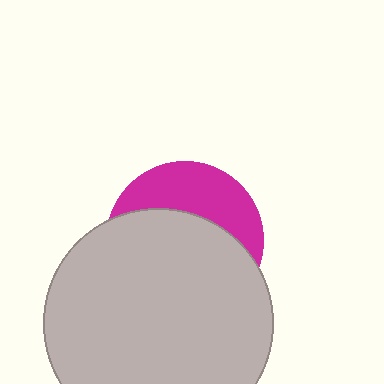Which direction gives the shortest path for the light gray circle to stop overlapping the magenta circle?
Moving down gives the shortest separation.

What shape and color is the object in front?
The object in front is a light gray circle.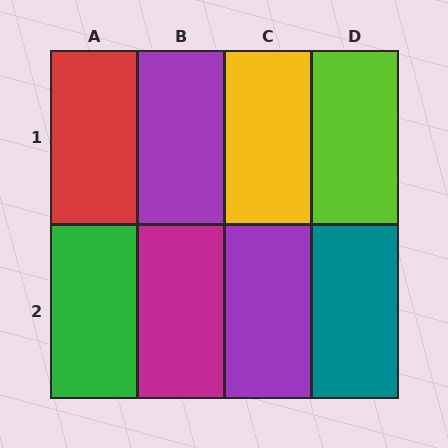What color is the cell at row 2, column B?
Magenta.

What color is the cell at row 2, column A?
Green.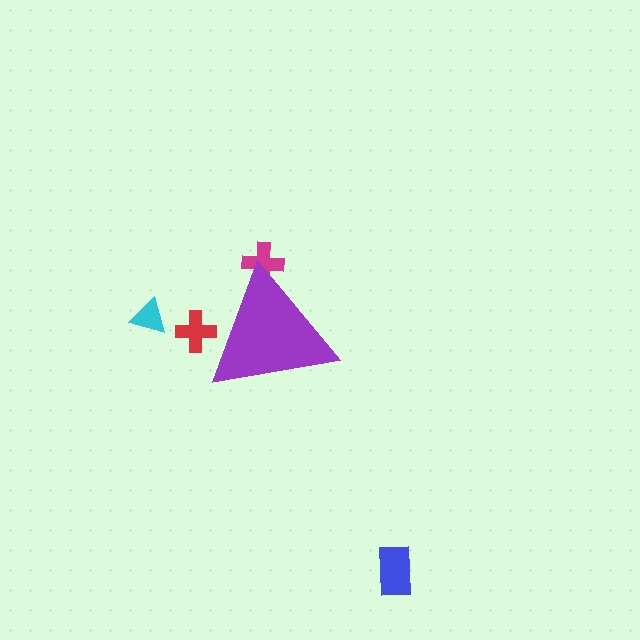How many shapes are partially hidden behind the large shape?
2 shapes are partially hidden.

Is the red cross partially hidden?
Yes, the red cross is partially hidden behind the purple triangle.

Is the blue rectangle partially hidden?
No, the blue rectangle is fully visible.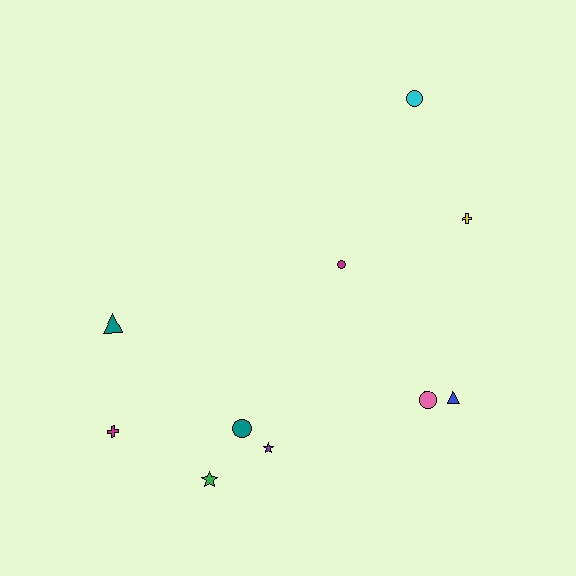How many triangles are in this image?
There are 2 triangles.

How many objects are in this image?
There are 10 objects.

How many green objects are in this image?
There is 1 green object.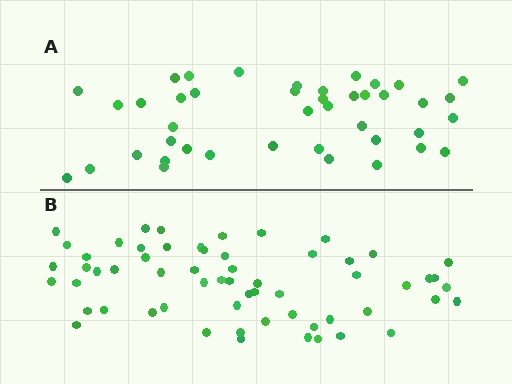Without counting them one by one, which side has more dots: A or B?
Region B (the bottom region) has more dots.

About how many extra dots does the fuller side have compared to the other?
Region B has approximately 20 more dots than region A.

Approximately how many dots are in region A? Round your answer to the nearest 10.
About 40 dots. (The exact count is 42, which rounds to 40.)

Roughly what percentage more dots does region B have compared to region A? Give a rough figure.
About 45% more.